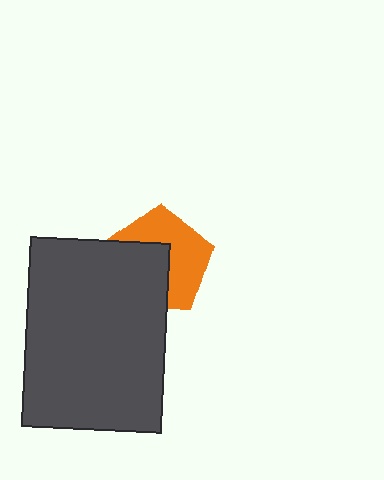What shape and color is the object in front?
The object in front is a dark gray rectangle.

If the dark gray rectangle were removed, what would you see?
You would see the complete orange pentagon.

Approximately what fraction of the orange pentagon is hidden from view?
Roughly 47% of the orange pentagon is hidden behind the dark gray rectangle.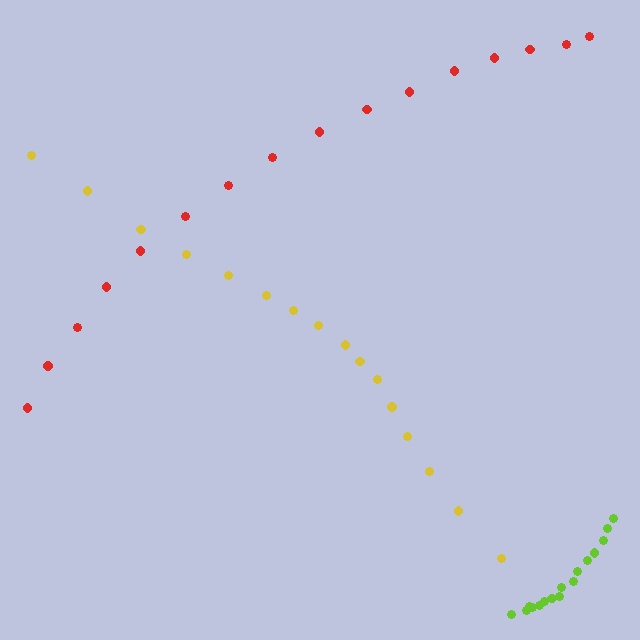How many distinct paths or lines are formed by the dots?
There are 3 distinct paths.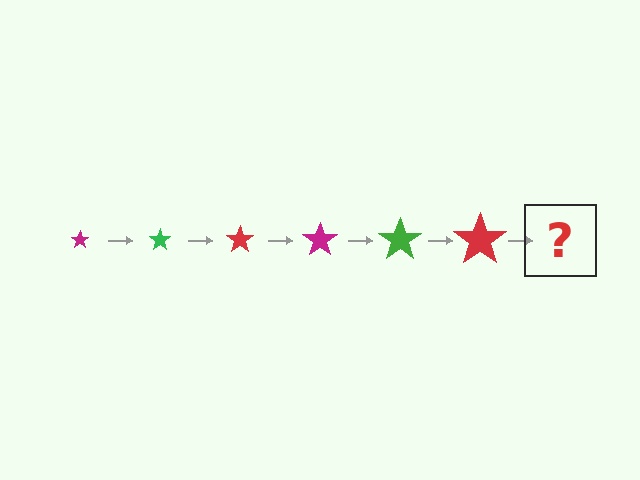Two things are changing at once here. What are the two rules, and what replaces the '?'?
The two rules are that the star grows larger each step and the color cycles through magenta, green, and red. The '?' should be a magenta star, larger than the previous one.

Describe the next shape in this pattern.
It should be a magenta star, larger than the previous one.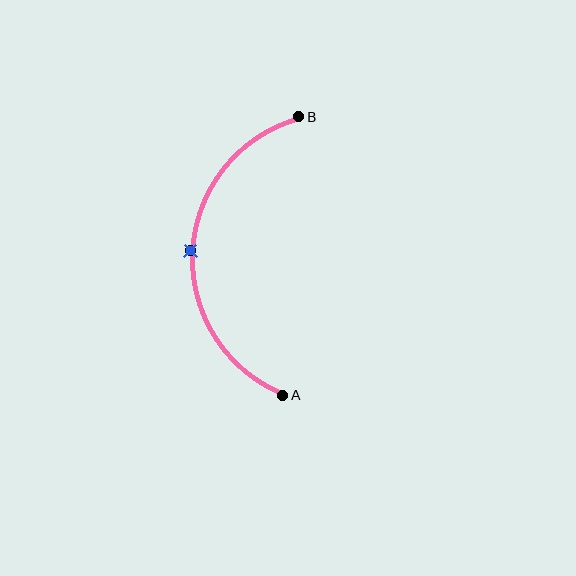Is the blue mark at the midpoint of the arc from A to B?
Yes. The blue mark lies on the arc at equal arc-length from both A and B — it is the arc midpoint.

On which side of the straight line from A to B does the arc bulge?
The arc bulges to the left of the straight line connecting A and B.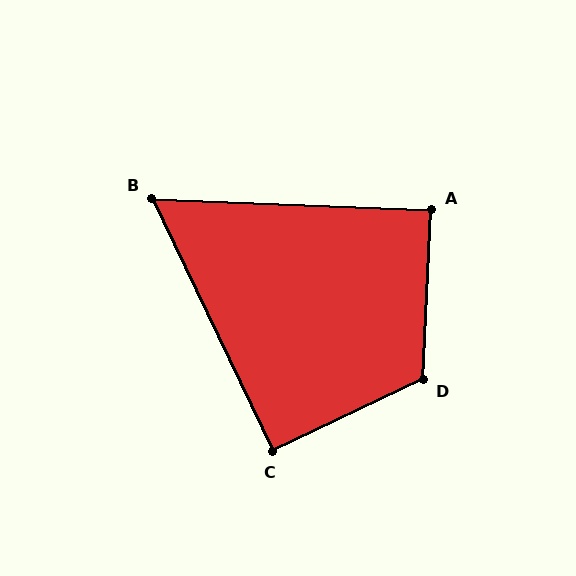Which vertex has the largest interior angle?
D, at approximately 118 degrees.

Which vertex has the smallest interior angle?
B, at approximately 62 degrees.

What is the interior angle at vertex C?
Approximately 90 degrees (approximately right).